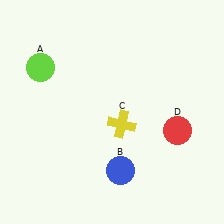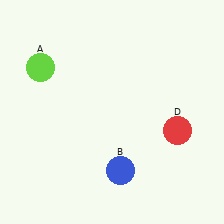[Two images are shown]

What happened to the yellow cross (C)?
The yellow cross (C) was removed in Image 2. It was in the bottom-right area of Image 1.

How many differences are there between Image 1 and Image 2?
There is 1 difference between the two images.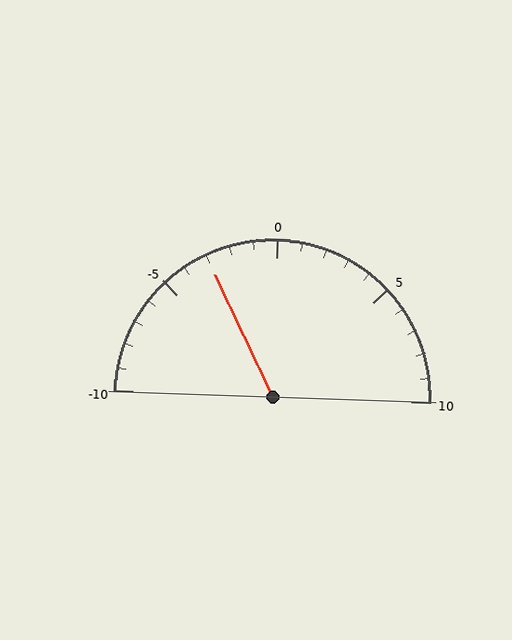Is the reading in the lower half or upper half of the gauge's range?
The reading is in the lower half of the range (-10 to 10).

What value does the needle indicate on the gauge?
The needle indicates approximately -3.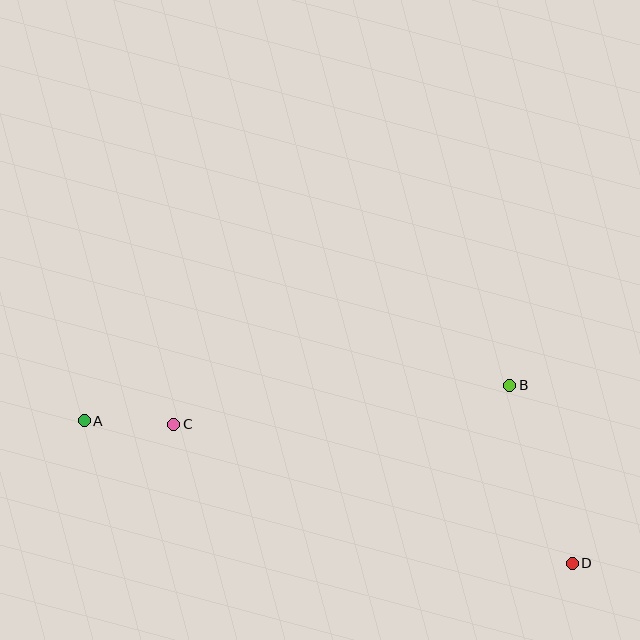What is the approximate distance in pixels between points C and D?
The distance between C and D is approximately 422 pixels.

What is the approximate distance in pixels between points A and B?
The distance between A and B is approximately 427 pixels.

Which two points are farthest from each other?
Points A and D are farthest from each other.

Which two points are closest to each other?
Points A and C are closest to each other.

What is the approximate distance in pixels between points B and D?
The distance between B and D is approximately 189 pixels.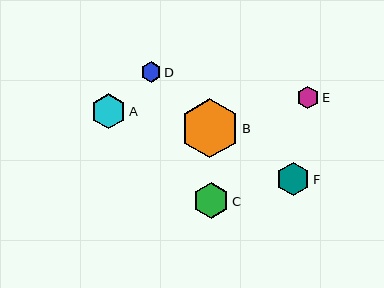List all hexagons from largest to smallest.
From largest to smallest: B, C, A, F, E, D.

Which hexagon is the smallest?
Hexagon D is the smallest with a size of approximately 21 pixels.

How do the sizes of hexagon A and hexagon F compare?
Hexagon A and hexagon F are approximately the same size.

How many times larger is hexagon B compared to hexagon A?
Hexagon B is approximately 1.7 times the size of hexagon A.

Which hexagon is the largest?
Hexagon B is the largest with a size of approximately 59 pixels.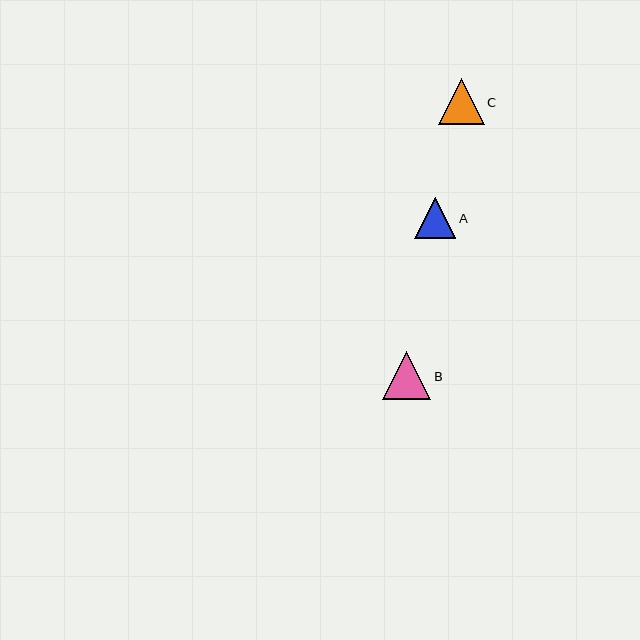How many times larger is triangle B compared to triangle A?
Triangle B is approximately 1.2 times the size of triangle A.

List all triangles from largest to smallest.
From largest to smallest: B, C, A.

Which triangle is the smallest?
Triangle A is the smallest with a size of approximately 41 pixels.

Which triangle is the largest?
Triangle B is the largest with a size of approximately 48 pixels.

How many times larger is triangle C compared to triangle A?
Triangle C is approximately 1.1 times the size of triangle A.